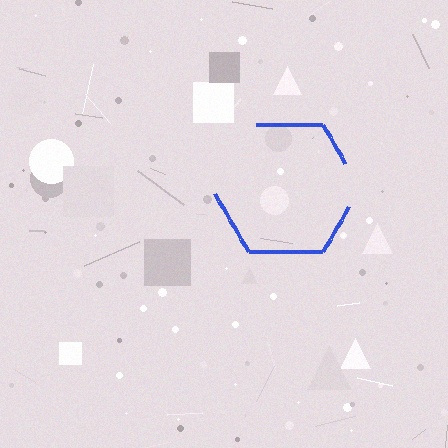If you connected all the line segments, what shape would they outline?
They would outline a hexagon.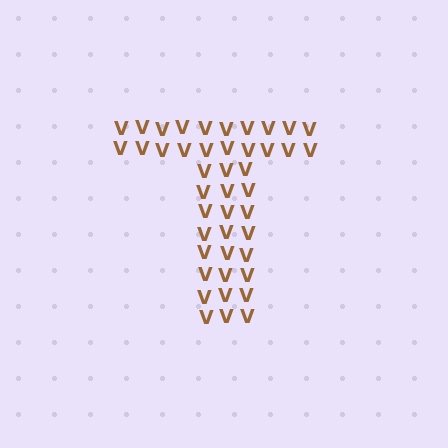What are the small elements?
The small elements are letter V's.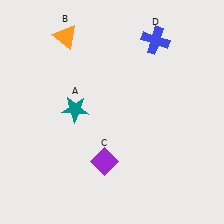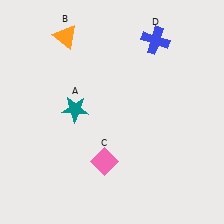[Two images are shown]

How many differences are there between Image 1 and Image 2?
There is 1 difference between the two images.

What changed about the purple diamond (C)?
In Image 1, C is purple. In Image 2, it changed to pink.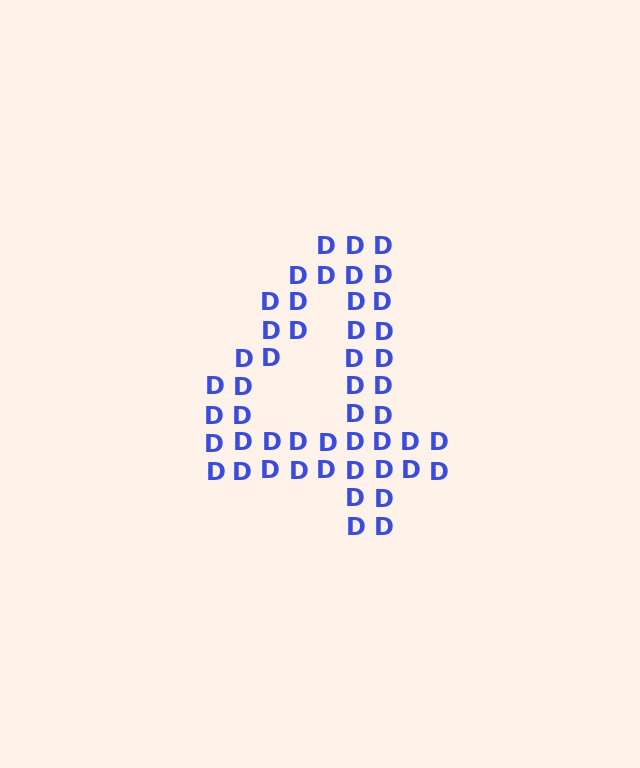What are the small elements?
The small elements are letter D's.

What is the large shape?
The large shape is the digit 4.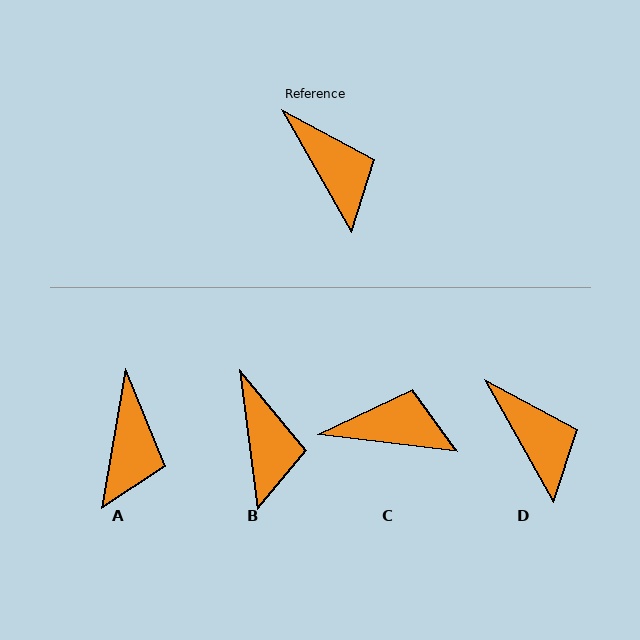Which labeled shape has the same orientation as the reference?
D.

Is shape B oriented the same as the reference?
No, it is off by about 22 degrees.